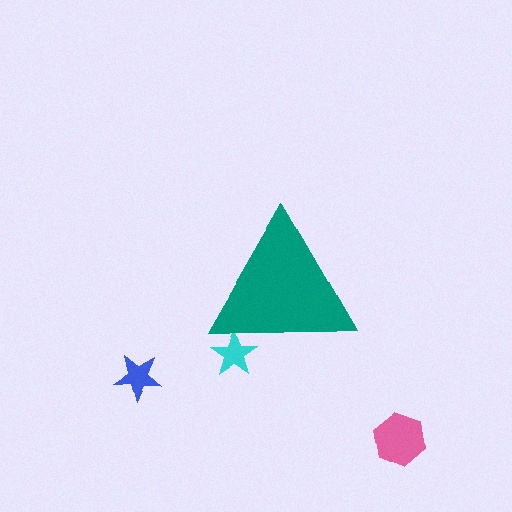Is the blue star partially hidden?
No, the blue star is fully visible.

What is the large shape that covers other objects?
A teal triangle.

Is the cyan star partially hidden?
Yes, the cyan star is partially hidden behind the teal triangle.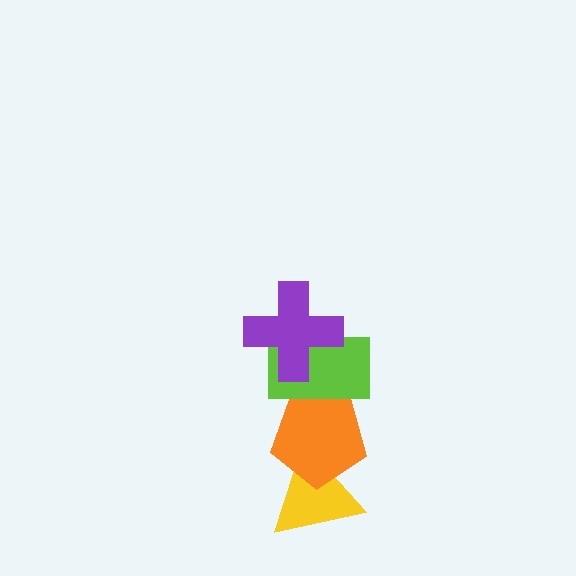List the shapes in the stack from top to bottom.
From top to bottom: the purple cross, the lime rectangle, the orange pentagon, the yellow triangle.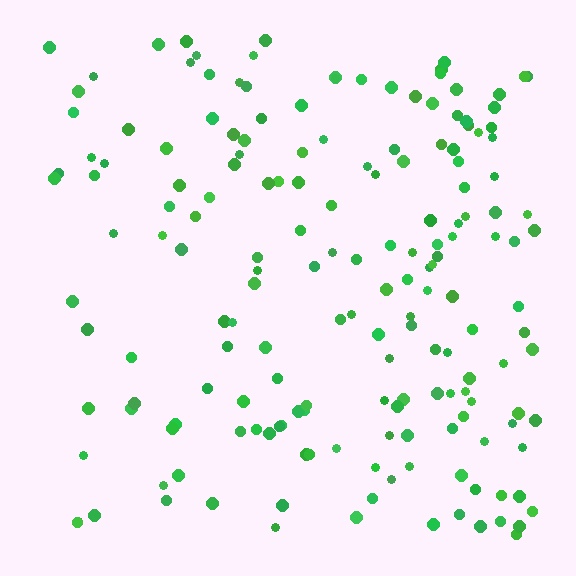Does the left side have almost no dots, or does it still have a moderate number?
Still a moderate number, just noticeably fewer than the right.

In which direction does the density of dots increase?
From left to right, with the right side densest.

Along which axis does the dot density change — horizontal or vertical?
Horizontal.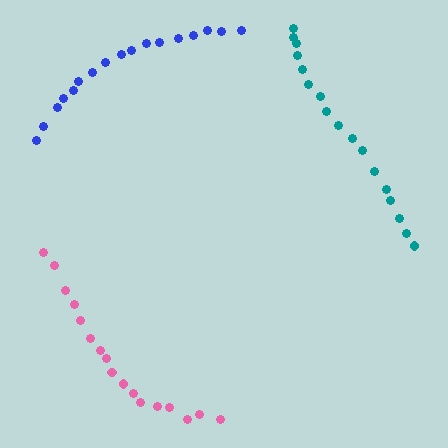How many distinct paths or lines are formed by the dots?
There are 3 distinct paths.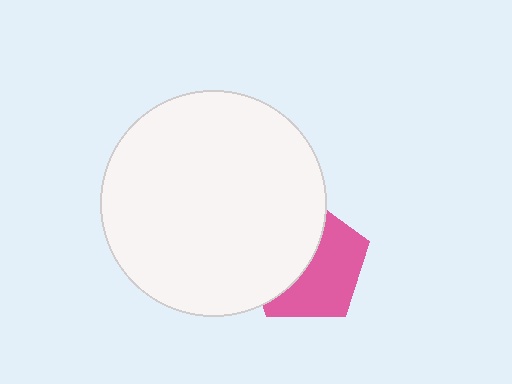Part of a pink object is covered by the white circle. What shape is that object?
It is a pentagon.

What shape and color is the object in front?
The object in front is a white circle.